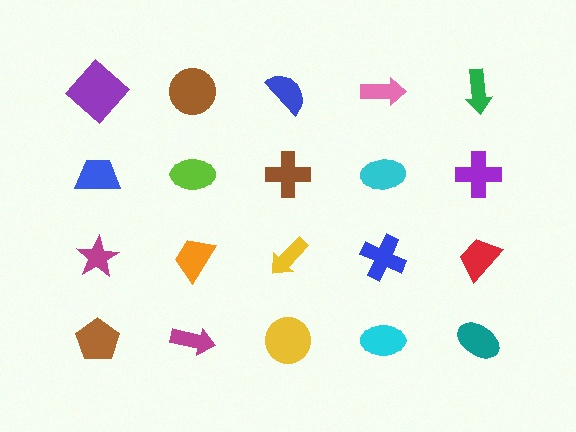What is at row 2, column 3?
A brown cross.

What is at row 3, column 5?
A red trapezoid.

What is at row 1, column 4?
A pink arrow.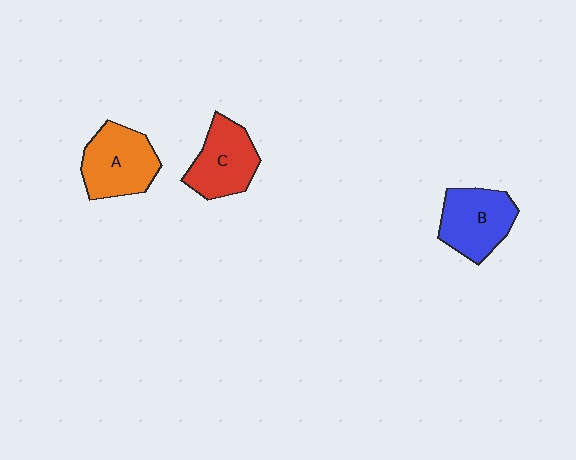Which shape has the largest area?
Shape A (orange).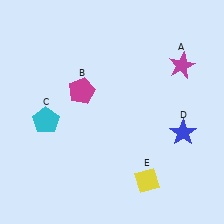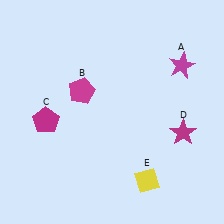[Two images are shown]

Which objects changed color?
C changed from cyan to magenta. D changed from blue to magenta.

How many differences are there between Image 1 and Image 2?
There are 2 differences between the two images.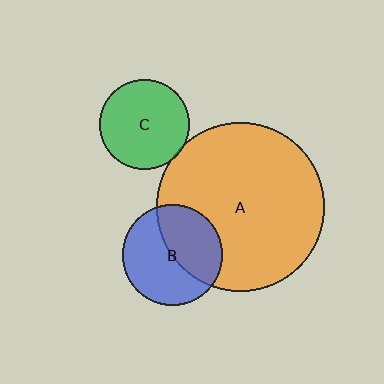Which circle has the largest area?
Circle A (orange).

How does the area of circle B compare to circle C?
Approximately 1.3 times.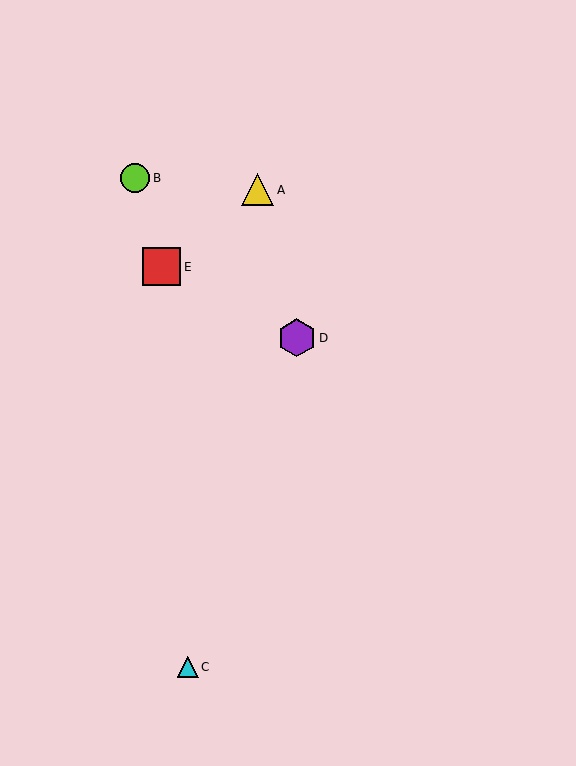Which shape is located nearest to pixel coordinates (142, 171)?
The lime circle (labeled B) at (135, 178) is nearest to that location.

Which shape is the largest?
The red square (labeled E) is the largest.